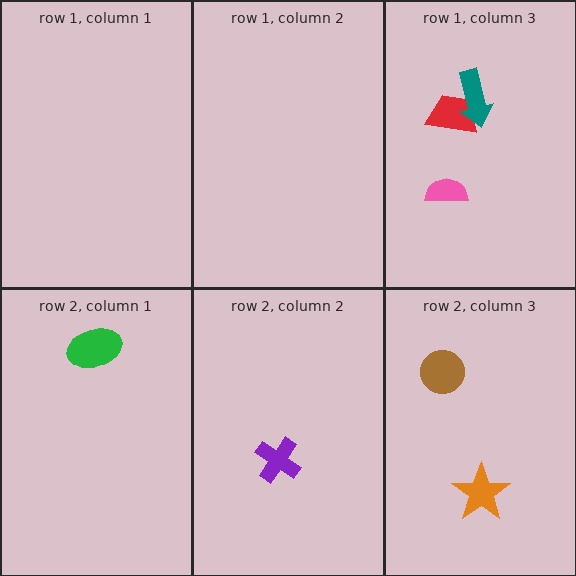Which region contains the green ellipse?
The row 2, column 1 region.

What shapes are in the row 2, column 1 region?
The green ellipse.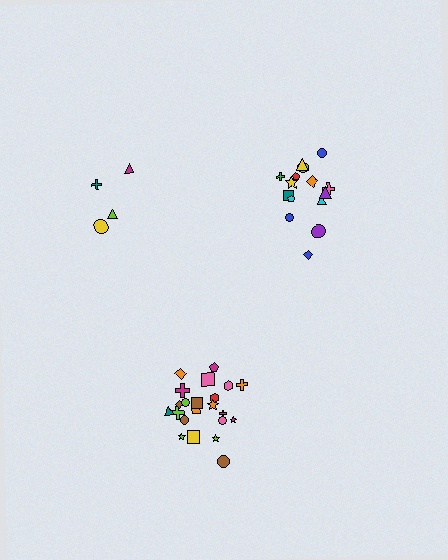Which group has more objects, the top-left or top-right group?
The top-right group.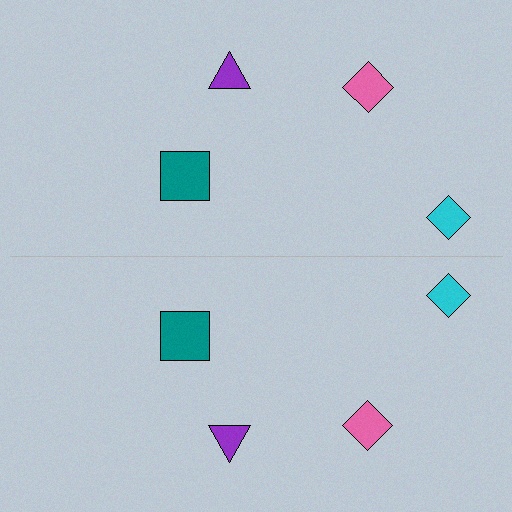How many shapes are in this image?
There are 8 shapes in this image.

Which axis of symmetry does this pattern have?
The pattern has a horizontal axis of symmetry running through the center of the image.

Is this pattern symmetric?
Yes, this pattern has bilateral (reflection) symmetry.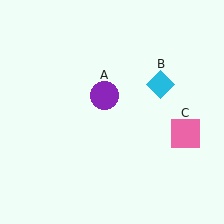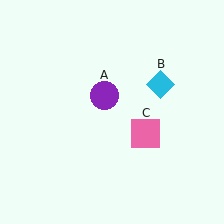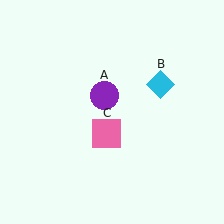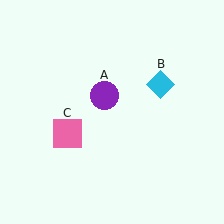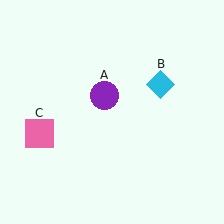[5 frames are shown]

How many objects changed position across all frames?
1 object changed position: pink square (object C).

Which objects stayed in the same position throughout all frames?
Purple circle (object A) and cyan diamond (object B) remained stationary.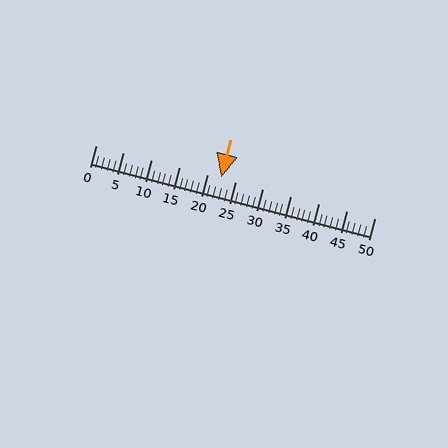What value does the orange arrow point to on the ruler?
The orange arrow points to approximately 22.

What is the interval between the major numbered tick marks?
The major tick marks are spaced 5 units apart.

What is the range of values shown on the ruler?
The ruler shows values from 0 to 50.